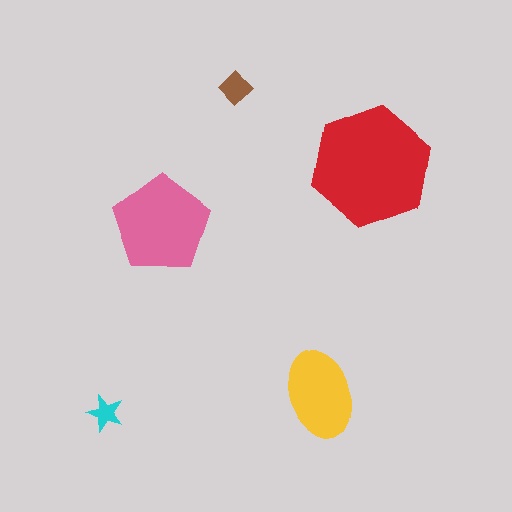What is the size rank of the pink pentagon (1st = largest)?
2nd.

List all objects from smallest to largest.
The cyan star, the brown diamond, the yellow ellipse, the pink pentagon, the red hexagon.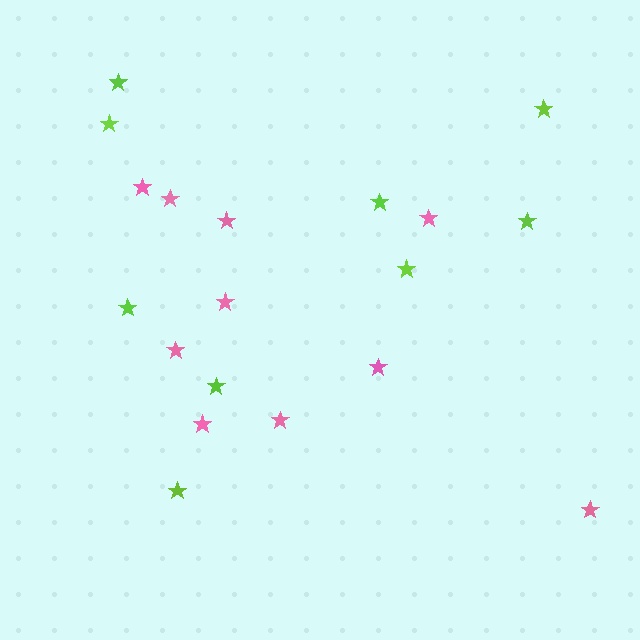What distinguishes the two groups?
There are 2 groups: one group of lime stars (9) and one group of pink stars (10).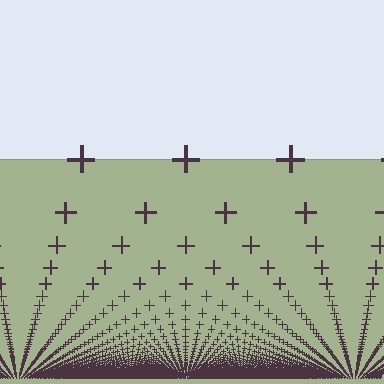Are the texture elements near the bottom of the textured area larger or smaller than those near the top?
Smaller. The gradient is inverted — elements near the bottom are smaller and denser.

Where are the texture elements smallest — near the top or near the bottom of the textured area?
Near the bottom.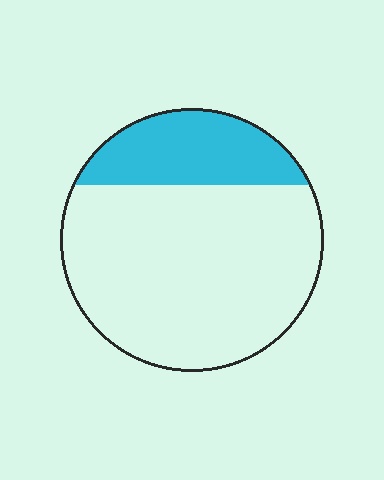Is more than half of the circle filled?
No.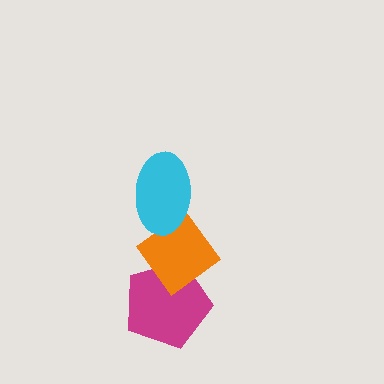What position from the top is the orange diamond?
The orange diamond is 2nd from the top.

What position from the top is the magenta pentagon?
The magenta pentagon is 3rd from the top.